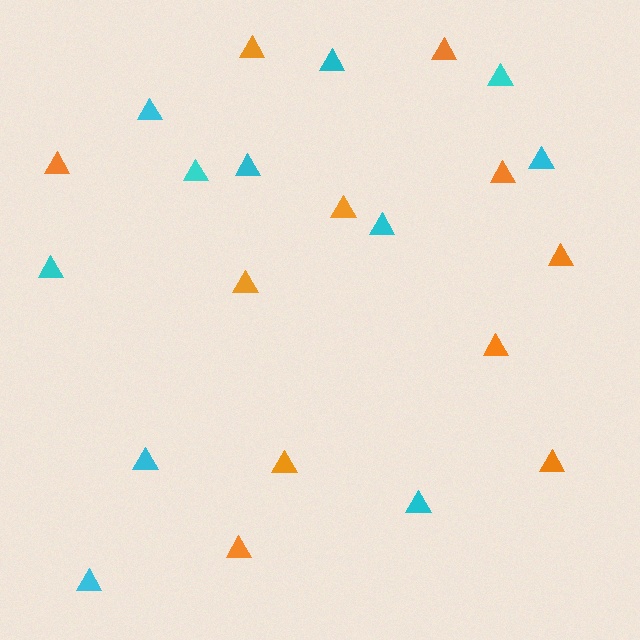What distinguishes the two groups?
There are 2 groups: one group of orange triangles (11) and one group of cyan triangles (11).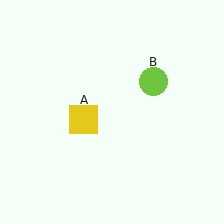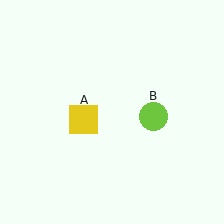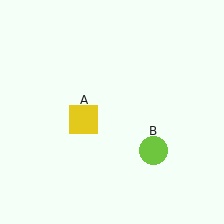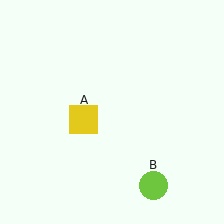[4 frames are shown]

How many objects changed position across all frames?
1 object changed position: lime circle (object B).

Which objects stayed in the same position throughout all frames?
Yellow square (object A) remained stationary.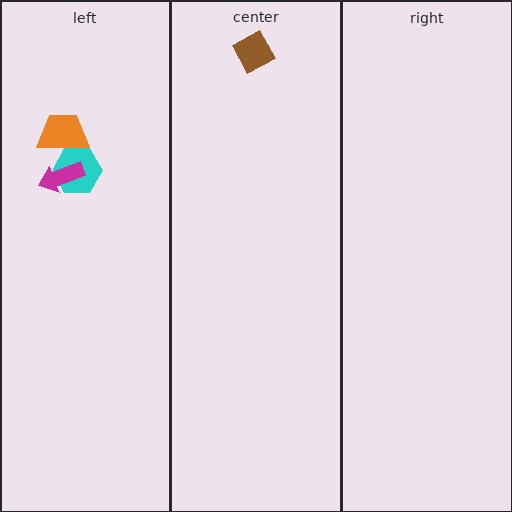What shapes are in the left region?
The cyan hexagon, the magenta arrow, the orange trapezoid.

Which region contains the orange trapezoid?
The left region.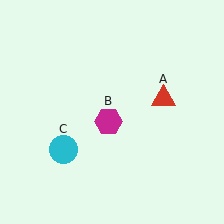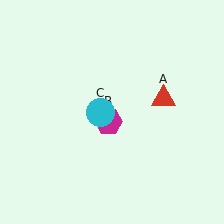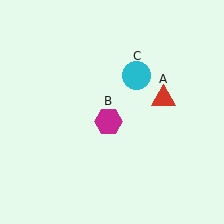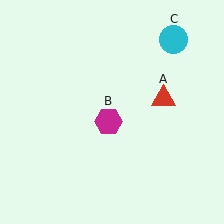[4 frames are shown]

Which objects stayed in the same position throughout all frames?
Red triangle (object A) and magenta hexagon (object B) remained stationary.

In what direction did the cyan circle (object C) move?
The cyan circle (object C) moved up and to the right.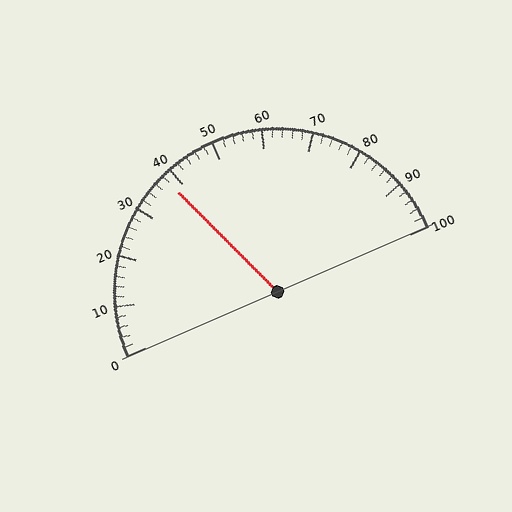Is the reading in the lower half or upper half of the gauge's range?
The reading is in the lower half of the range (0 to 100).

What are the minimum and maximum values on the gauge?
The gauge ranges from 0 to 100.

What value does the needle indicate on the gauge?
The needle indicates approximately 38.